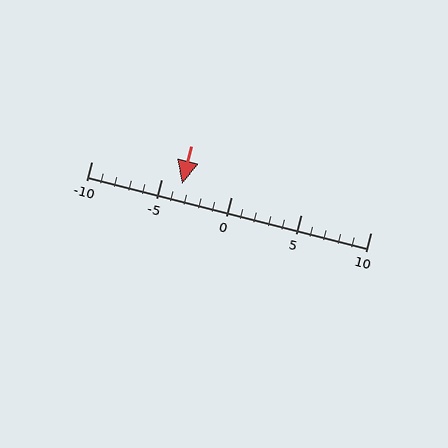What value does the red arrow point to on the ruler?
The red arrow points to approximately -4.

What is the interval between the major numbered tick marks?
The major tick marks are spaced 5 units apart.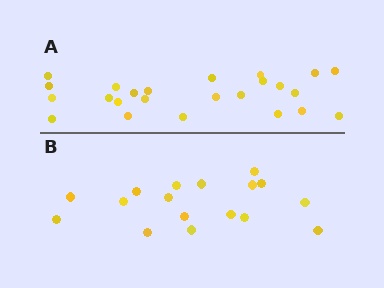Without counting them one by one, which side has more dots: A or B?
Region A (the top region) has more dots.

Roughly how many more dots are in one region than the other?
Region A has roughly 8 or so more dots than region B.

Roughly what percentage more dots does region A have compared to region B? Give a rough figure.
About 40% more.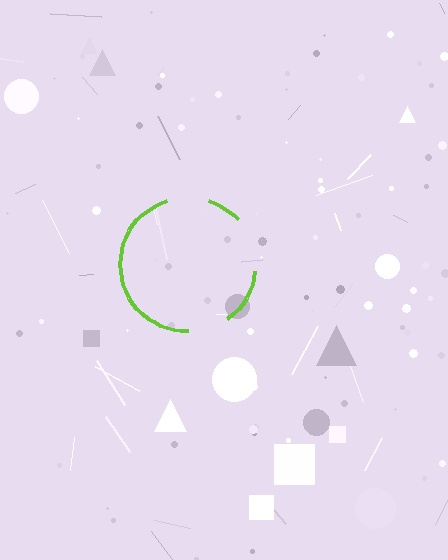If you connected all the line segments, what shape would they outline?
They would outline a circle.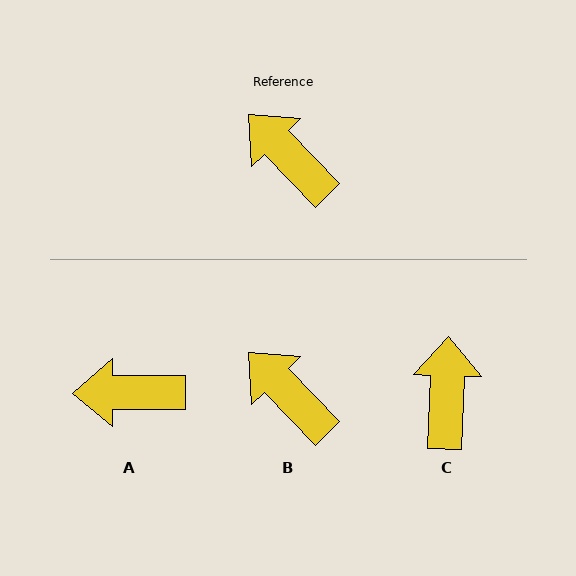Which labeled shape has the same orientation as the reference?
B.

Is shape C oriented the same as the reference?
No, it is off by about 46 degrees.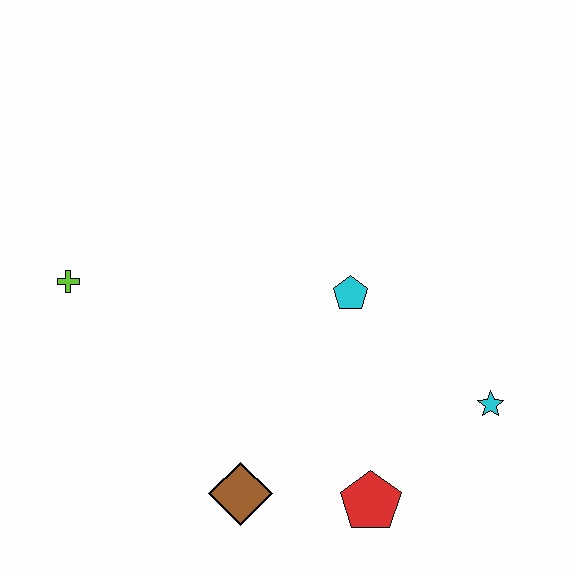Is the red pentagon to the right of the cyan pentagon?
Yes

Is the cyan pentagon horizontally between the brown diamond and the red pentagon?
Yes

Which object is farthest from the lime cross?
The cyan star is farthest from the lime cross.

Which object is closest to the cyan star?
The red pentagon is closest to the cyan star.